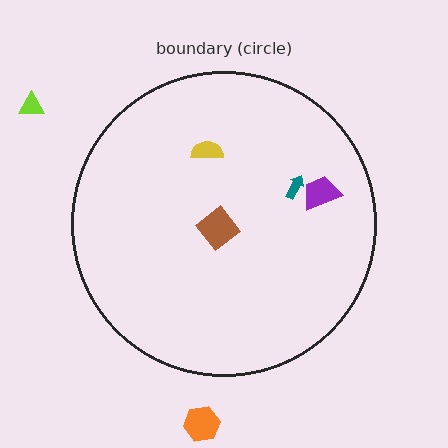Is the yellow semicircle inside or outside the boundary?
Inside.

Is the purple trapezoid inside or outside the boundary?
Inside.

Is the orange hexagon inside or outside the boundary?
Outside.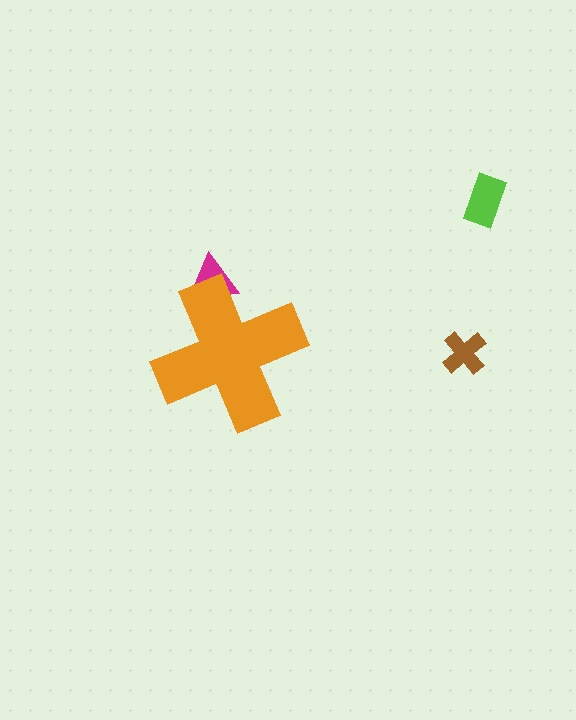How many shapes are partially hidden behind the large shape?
1 shape is partially hidden.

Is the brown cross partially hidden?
No, the brown cross is fully visible.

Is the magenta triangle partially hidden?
Yes, the magenta triangle is partially hidden behind the orange cross.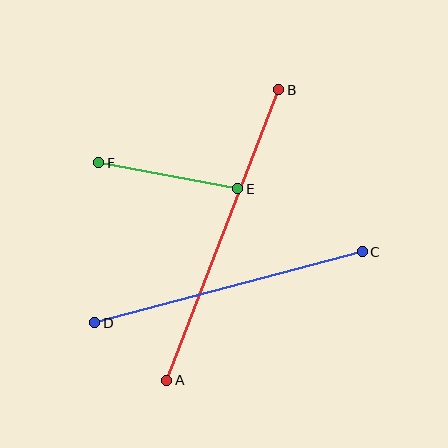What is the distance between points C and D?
The distance is approximately 277 pixels.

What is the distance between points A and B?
The distance is approximately 311 pixels.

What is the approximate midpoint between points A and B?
The midpoint is at approximately (223, 235) pixels.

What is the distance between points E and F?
The distance is approximately 141 pixels.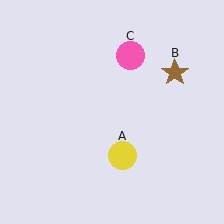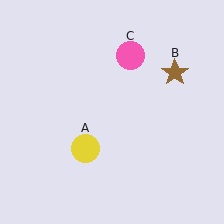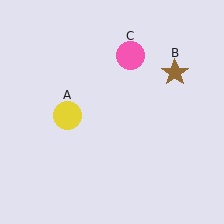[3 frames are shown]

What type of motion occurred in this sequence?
The yellow circle (object A) rotated clockwise around the center of the scene.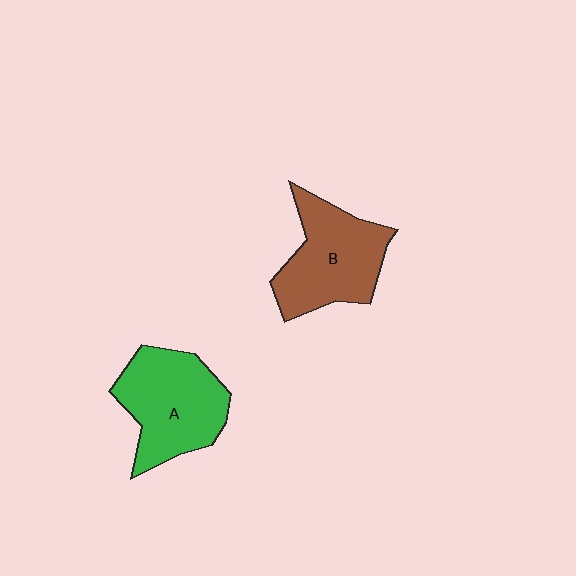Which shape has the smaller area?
Shape B (brown).